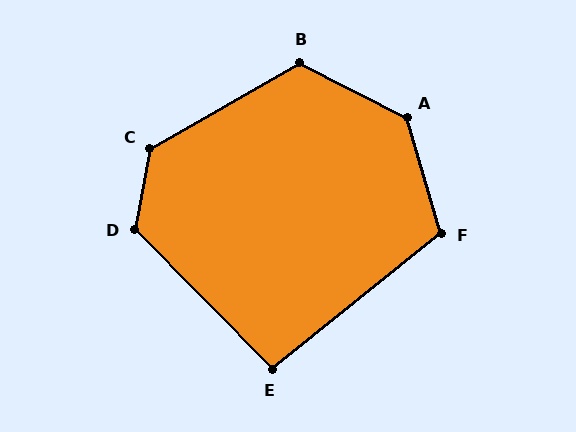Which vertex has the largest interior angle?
A, at approximately 134 degrees.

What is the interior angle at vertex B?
Approximately 123 degrees (obtuse).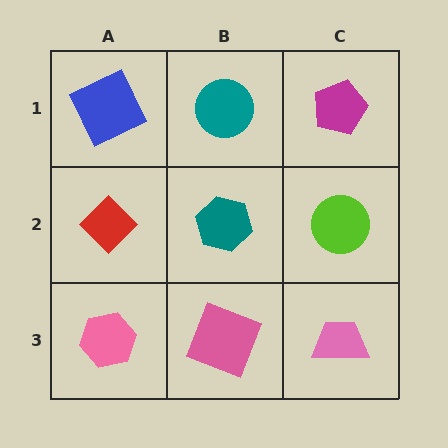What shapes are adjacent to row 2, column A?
A blue square (row 1, column A), a pink hexagon (row 3, column A), a teal hexagon (row 2, column B).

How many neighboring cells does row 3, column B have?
3.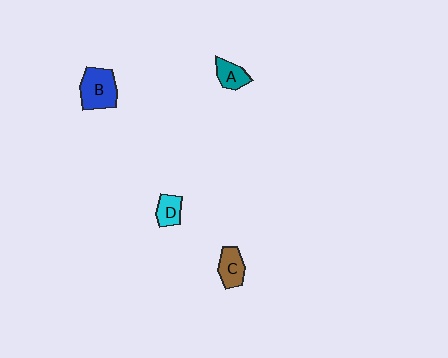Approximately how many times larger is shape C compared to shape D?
Approximately 1.3 times.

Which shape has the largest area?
Shape B (blue).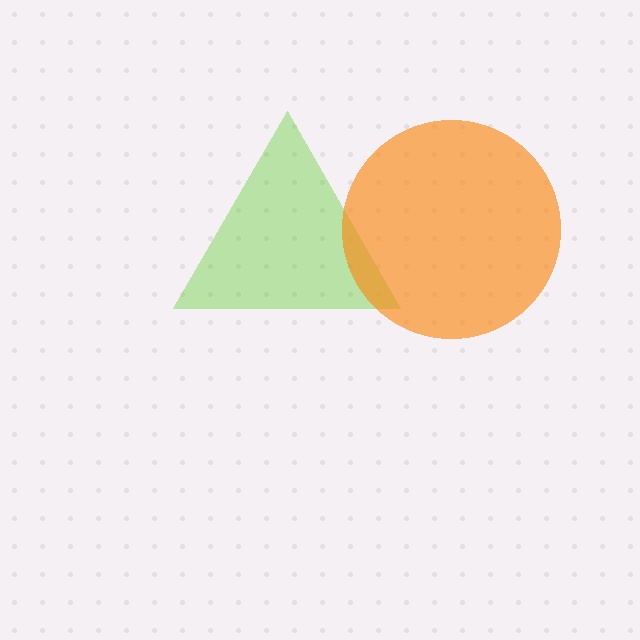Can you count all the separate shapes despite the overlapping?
Yes, there are 2 separate shapes.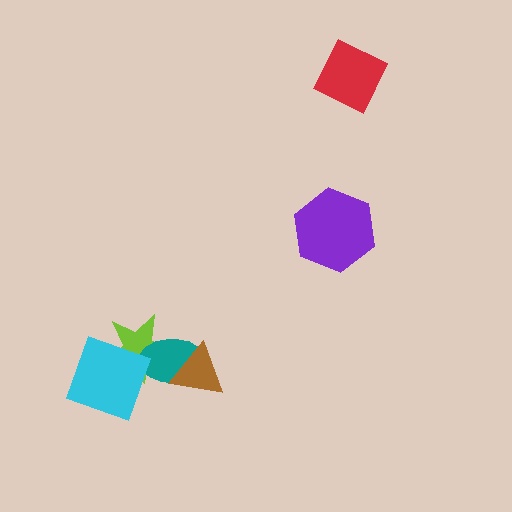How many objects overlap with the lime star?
2 objects overlap with the lime star.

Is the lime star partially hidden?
Yes, it is partially covered by another shape.